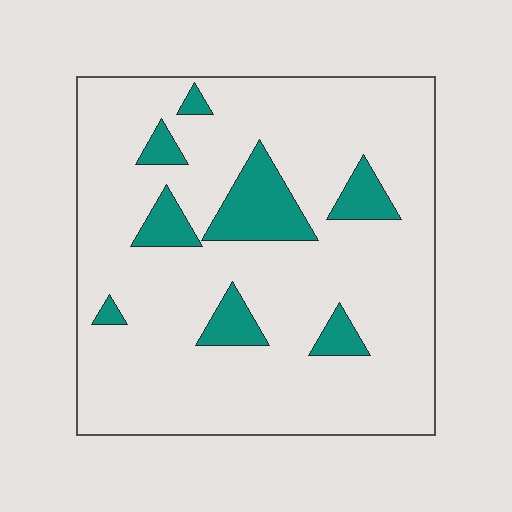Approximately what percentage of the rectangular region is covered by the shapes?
Approximately 15%.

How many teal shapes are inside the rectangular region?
8.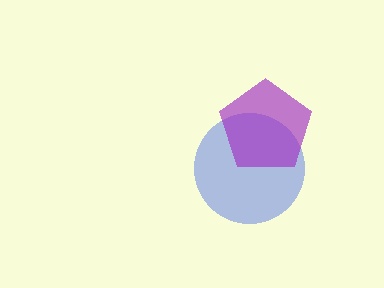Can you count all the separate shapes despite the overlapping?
Yes, there are 2 separate shapes.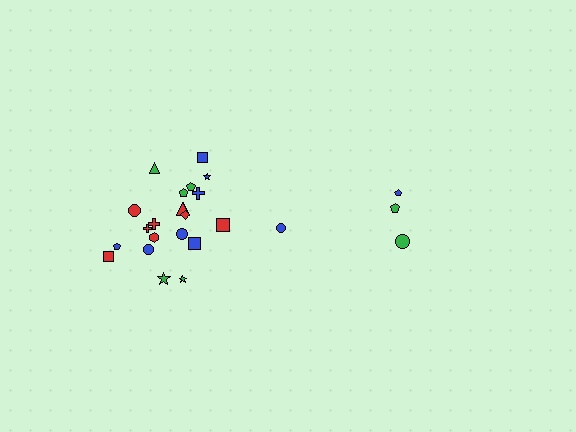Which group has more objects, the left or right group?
The left group.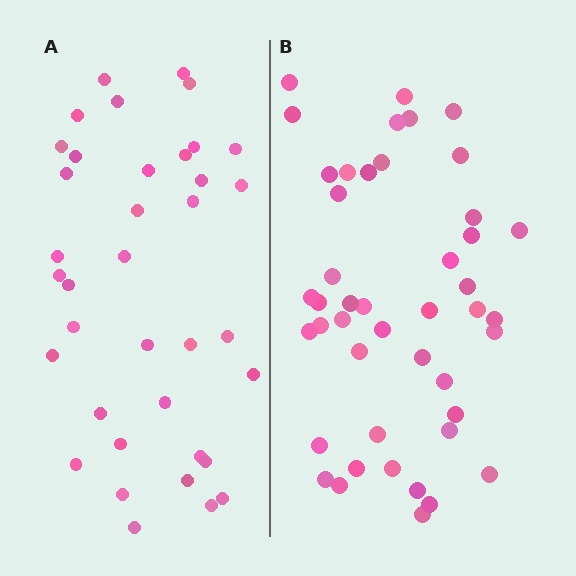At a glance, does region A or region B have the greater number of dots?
Region B (the right region) has more dots.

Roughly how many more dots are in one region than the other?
Region B has roughly 8 or so more dots than region A.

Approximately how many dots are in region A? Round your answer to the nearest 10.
About 40 dots. (The exact count is 37, which rounds to 40.)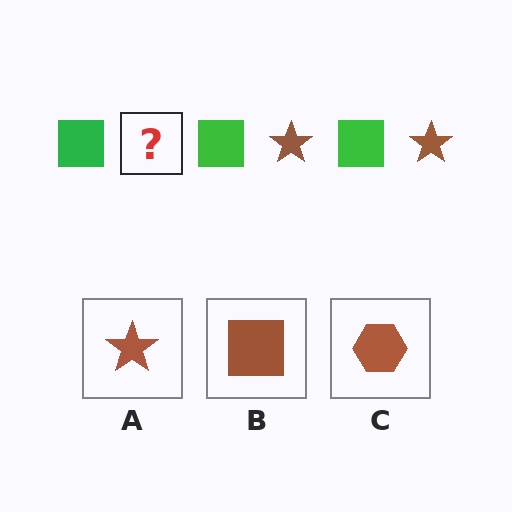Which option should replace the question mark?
Option A.